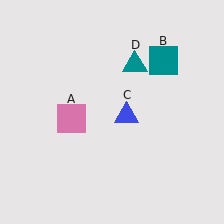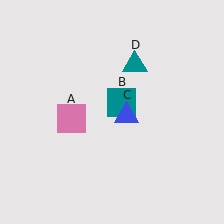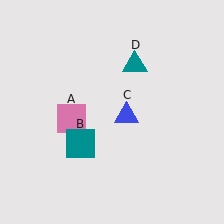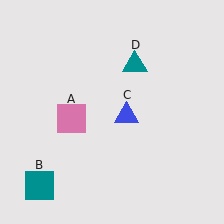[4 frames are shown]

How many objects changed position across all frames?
1 object changed position: teal square (object B).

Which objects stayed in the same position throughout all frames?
Pink square (object A) and blue triangle (object C) and teal triangle (object D) remained stationary.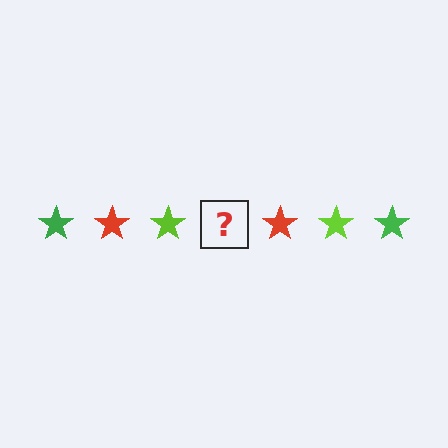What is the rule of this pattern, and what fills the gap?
The rule is that the pattern cycles through green, red, lime stars. The gap should be filled with a green star.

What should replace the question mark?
The question mark should be replaced with a green star.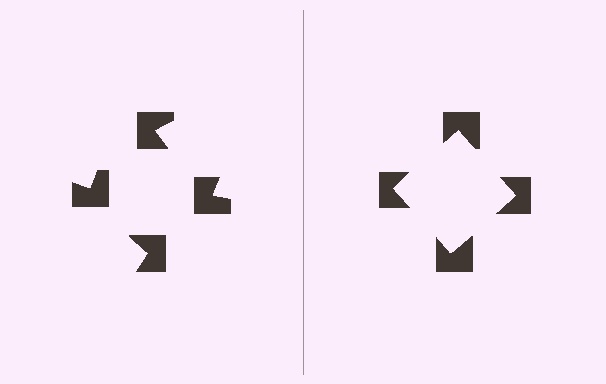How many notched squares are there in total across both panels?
8 — 4 on each side.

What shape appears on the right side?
An illusory square.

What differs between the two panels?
The notched squares are positioned identically on both sides; only the wedge orientations differ. On the right they align to a square; on the left they are misaligned.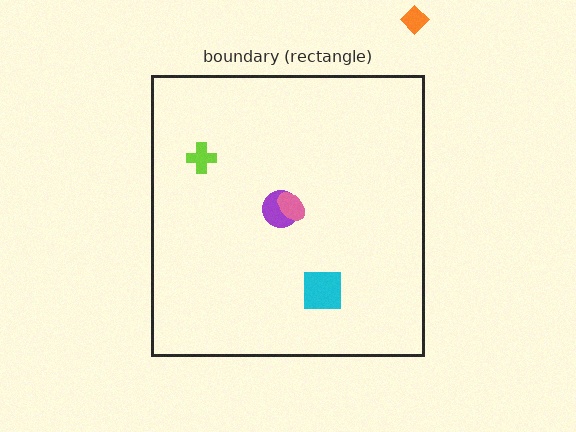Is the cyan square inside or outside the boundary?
Inside.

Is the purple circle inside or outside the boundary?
Inside.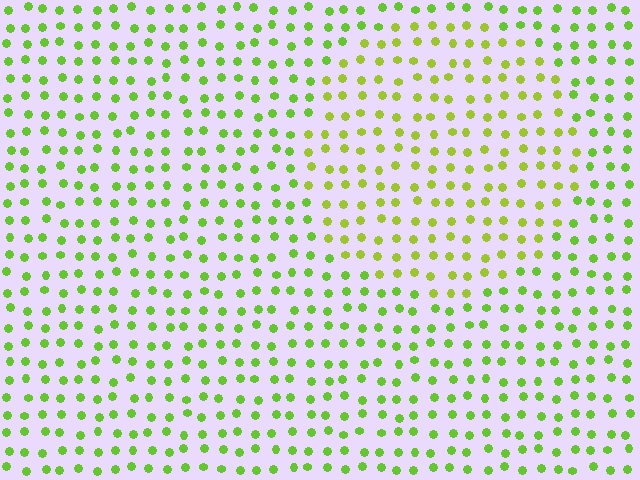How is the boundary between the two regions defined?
The boundary is defined purely by a slight shift in hue (about 22 degrees). Spacing, size, and orientation are identical on both sides.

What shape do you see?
I see a circle.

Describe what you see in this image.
The image is filled with small lime elements in a uniform arrangement. A circle-shaped region is visible where the elements are tinted to a slightly different hue, forming a subtle color boundary.